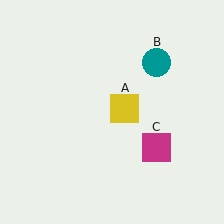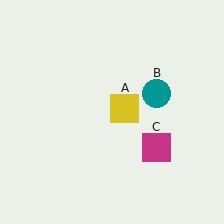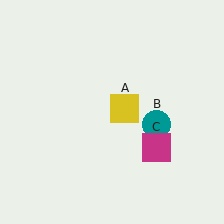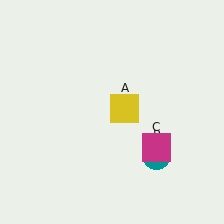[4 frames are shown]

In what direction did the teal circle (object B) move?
The teal circle (object B) moved down.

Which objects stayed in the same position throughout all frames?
Yellow square (object A) and magenta square (object C) remained stationary.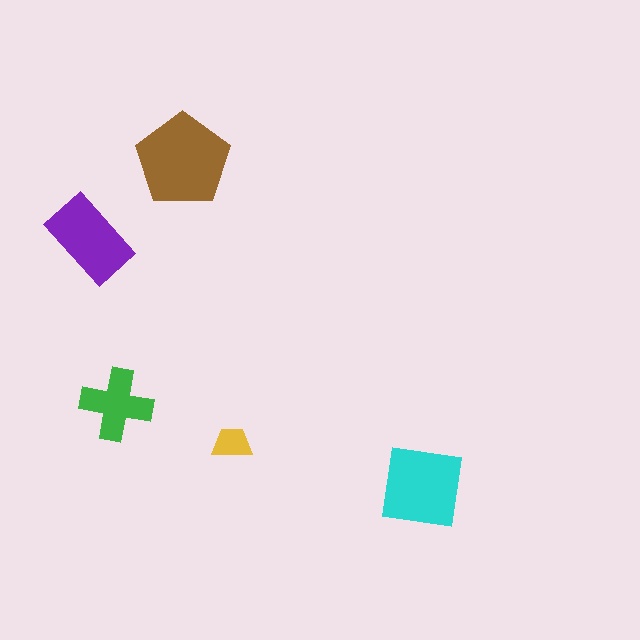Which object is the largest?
The brown pentagon.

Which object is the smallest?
The yellow trapezoid.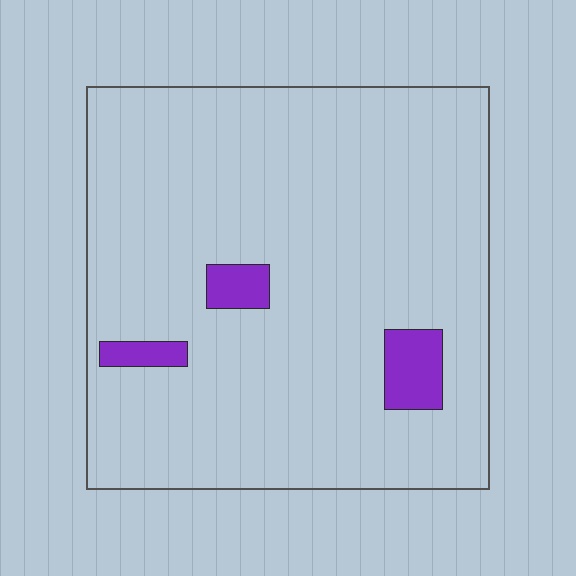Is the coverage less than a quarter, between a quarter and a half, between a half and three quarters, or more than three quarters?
Less than a quarter.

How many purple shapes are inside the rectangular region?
3.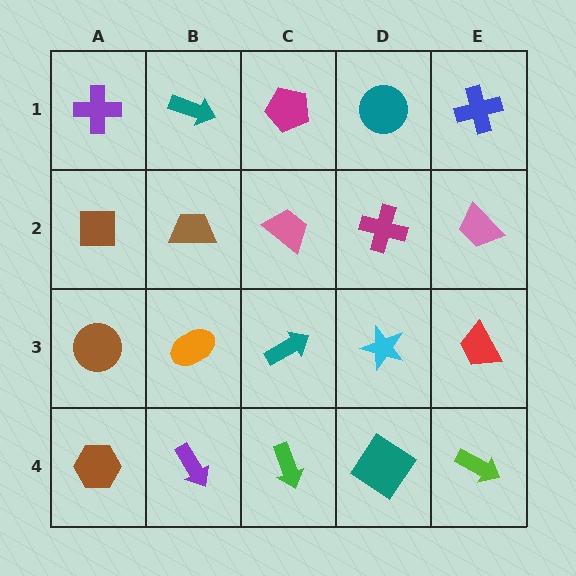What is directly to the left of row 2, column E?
A magenta cross.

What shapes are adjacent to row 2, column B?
A teal arrow (row 1, column B), an orange ellipse (row 3, column B), a brown square (row 2, column A), a pink trapezoid (row 2, column C).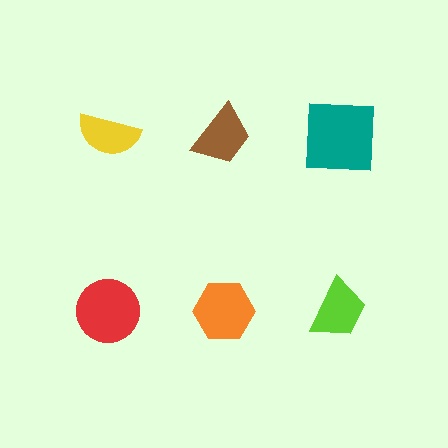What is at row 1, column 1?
A yellow semicircle.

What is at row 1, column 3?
A teal square.